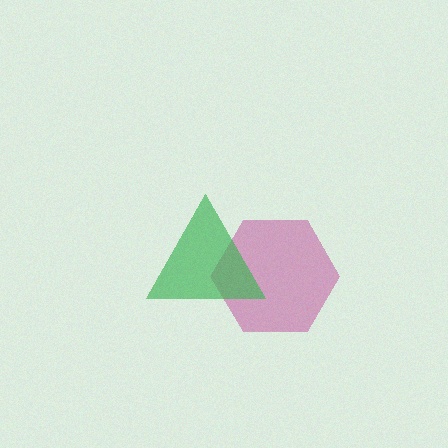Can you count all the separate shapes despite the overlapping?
Yes, there are 2 separate shapes.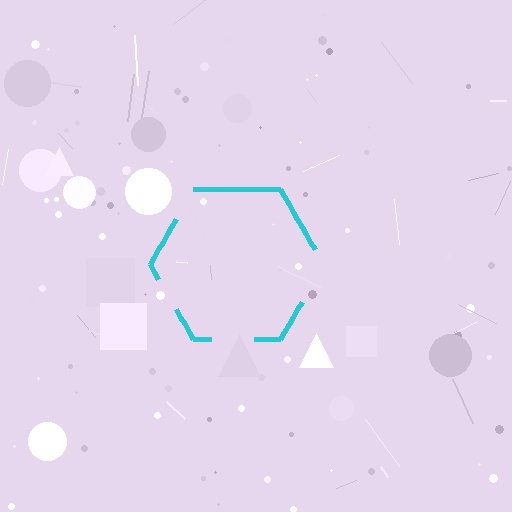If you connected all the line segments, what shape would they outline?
They would outline a hexagon.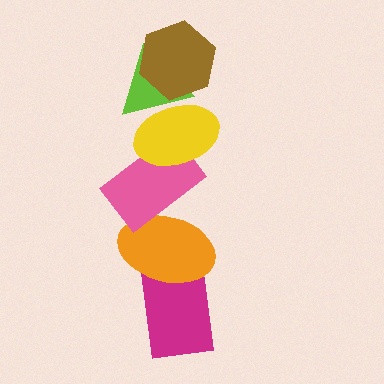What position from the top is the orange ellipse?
The orange ellipse is 5th from the top.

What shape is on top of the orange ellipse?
The pink rectangle is on top of the orange ellipse.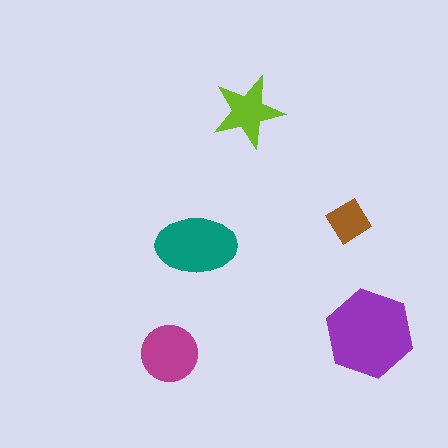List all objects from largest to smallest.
The purple hexagon, the teal ellipse, the magenta circle, the lime star, the brown diamond.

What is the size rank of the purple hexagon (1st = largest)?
1st.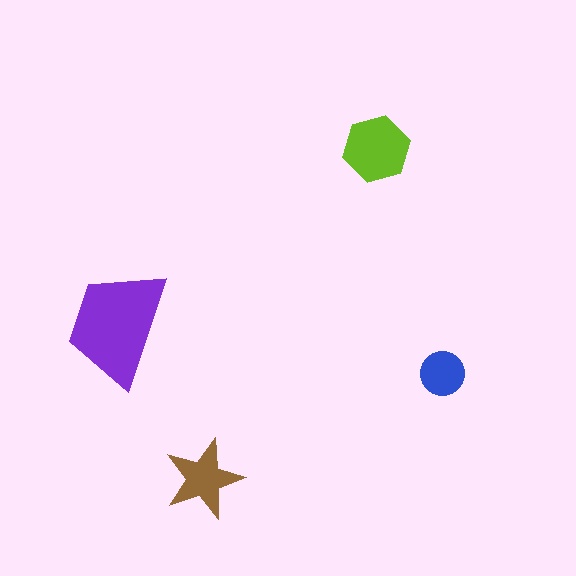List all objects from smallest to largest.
The blue circle, the brown star, the lime hexagon, the purple trapezoid.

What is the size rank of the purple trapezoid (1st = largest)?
1st.